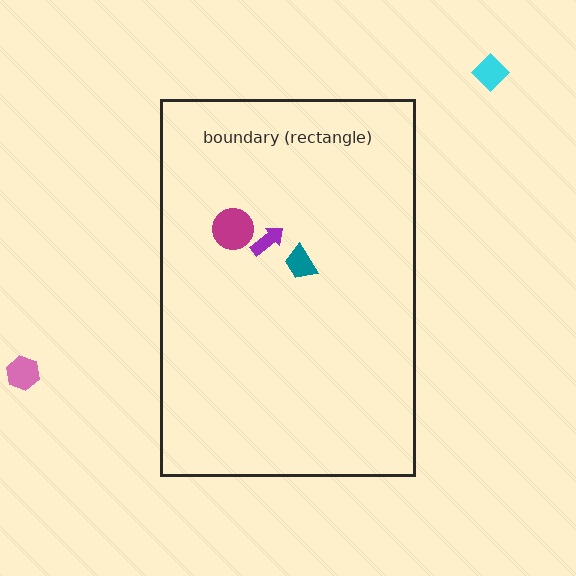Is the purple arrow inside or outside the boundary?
Inside.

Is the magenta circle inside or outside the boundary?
Inside.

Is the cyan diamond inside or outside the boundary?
Outside.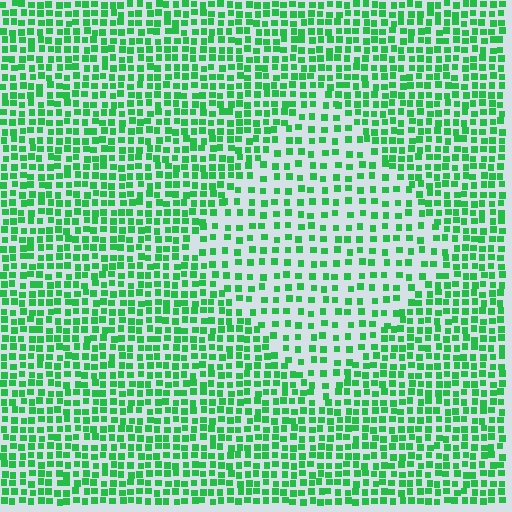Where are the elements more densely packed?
The elements are more densely packed outside the diamond boundary.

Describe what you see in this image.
The image contains small green elements arranged at two different densities. A diamond-shaped region is visible where the elements are less densely packed than the surrounding area.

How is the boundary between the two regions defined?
The boundary is defined by a change in element density (approximately 1.8x ratio). All elements are the same color, size, and shape.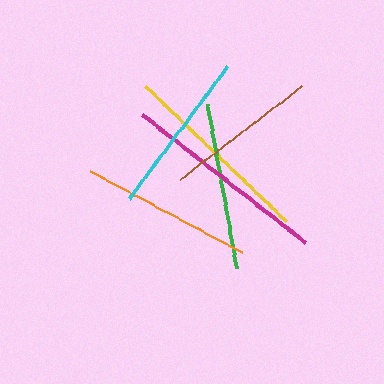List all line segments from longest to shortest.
From longest to shortest: magenta, yellow, orange, green, cyan, brown.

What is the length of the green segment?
The green segment is approximately 167 pixels long.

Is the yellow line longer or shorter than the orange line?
The yellow line is longer than the orange line.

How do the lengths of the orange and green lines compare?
The orange and green lines are approximately the same length.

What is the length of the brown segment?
The brown segment is approximately 154 pixels long.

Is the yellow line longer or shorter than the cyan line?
The yellow line is longer than the cyan line.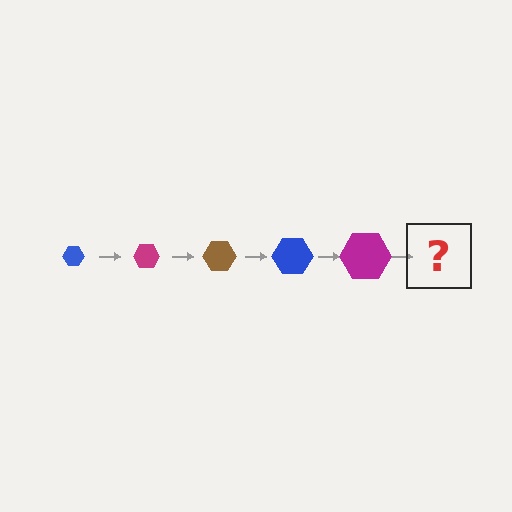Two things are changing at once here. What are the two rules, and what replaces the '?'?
The two rules are that the hexagon grows larger each step and the color cycles through blue, magenta, and brown. The '?' should be a brown hexagon, larger than the previous one.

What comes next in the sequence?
The next element should be a brown hexagon, larger than the previous one.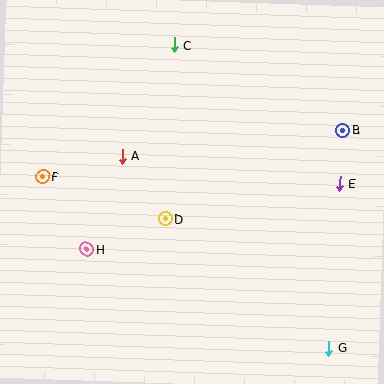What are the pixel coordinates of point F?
Point F is at (43, 177).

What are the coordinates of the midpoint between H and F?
The midpoint between H and F is at (65, 213).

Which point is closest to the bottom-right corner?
Point G is closest to the bottom-right corner.